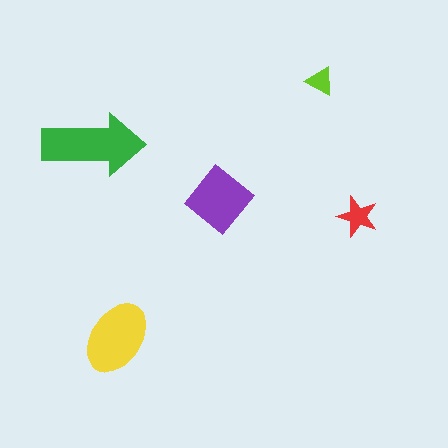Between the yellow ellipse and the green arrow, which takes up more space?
The green arrow.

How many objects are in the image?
There are 5 objects in the image.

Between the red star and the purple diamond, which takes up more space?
The purple diamond.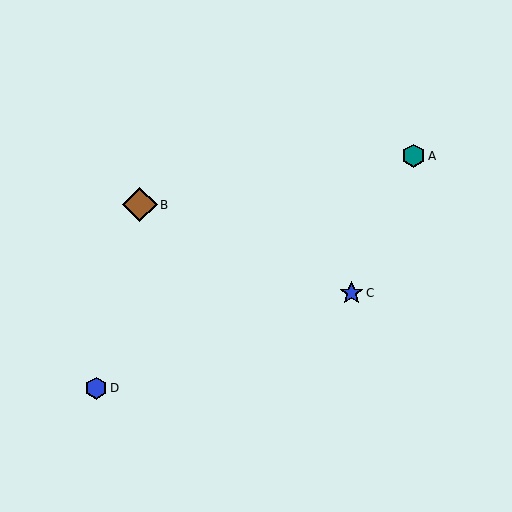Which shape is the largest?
The brown diamond (labeled B) is the largest.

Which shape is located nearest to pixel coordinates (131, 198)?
The brown diamond (labeled B) at (140, 205) is nearest to that location.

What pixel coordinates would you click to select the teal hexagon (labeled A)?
Click at (414, 156) to select the teal hexagon A.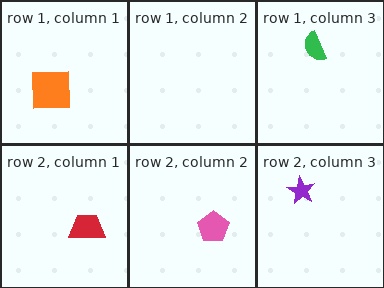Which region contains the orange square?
The row 1, column 1 region.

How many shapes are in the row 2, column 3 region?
1.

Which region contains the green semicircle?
The row 1, column 3 region.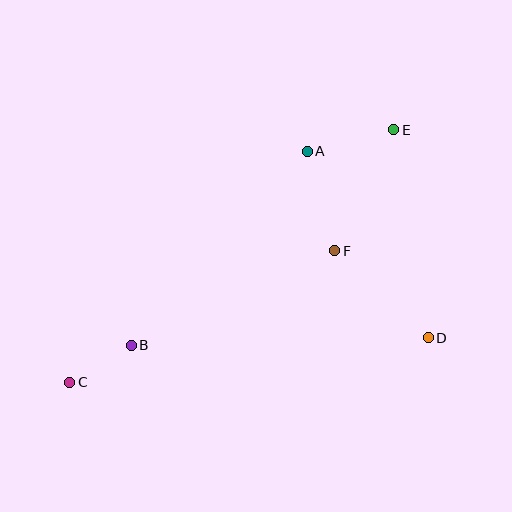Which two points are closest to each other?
Points B and C are closest to each other.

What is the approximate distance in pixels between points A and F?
The distance between A and F is approximately 104 pixels.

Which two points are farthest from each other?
Points C and E are farthest from each other.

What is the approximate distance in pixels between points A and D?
The distance between A and D is approximately 222 pixels.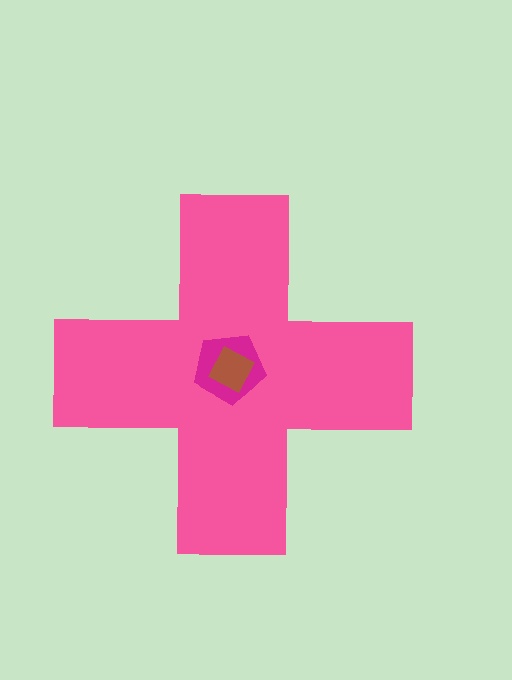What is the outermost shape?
The pink cross.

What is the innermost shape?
The brown square.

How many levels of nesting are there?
3.